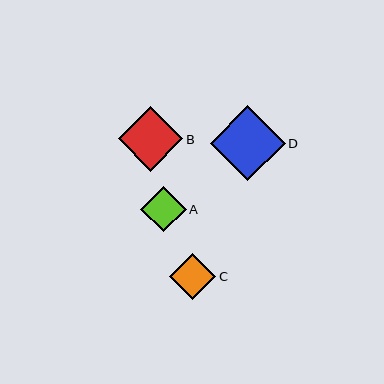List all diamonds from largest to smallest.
From largest to smallest: D, B, C, A.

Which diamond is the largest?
Diamond D is the largest with a size of approximately 75 pixels.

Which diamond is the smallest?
Diamond A is the smallest with a size of approximately 46 pixels.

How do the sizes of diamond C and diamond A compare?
Diamond C and diamond A are approximately the same size.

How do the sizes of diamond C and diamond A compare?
Diamond C and diamond A are approximately the same size.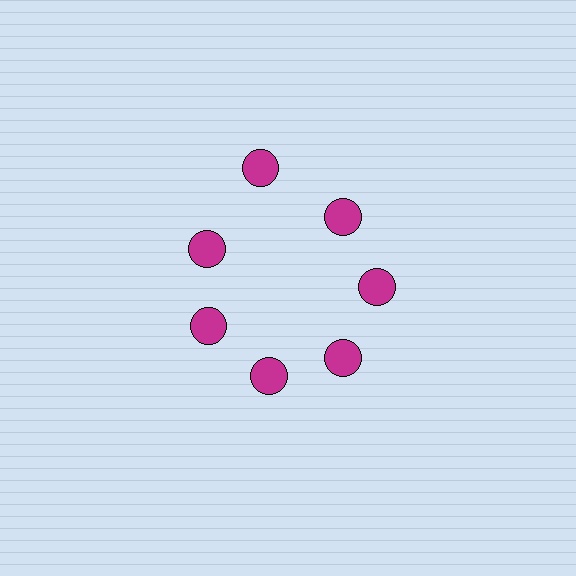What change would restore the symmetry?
The symmetry would be restored by moving it inward, back onto the ring so that all 7 circles sit at equal angles and equal distance from the center.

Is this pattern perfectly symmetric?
No. The 7 magenta circles are arranged in a ring, but one element near the 12 o'clock position is pushed outward from the center, breaking the 7-fold rotational symmetry.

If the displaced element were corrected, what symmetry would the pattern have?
It would have 7-fold rotational symmetry — the pattern would map onto itself every 51 degrees.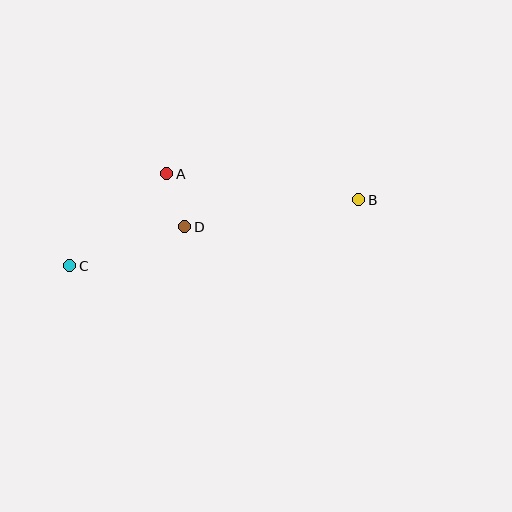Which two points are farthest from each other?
Points B and C are farthest from each other.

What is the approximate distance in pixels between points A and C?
The distance between A and C is approximately 134 pixels.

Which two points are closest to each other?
Points A and D are closest to each other.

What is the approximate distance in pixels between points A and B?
The distance between A and B is approximately 194 pixels.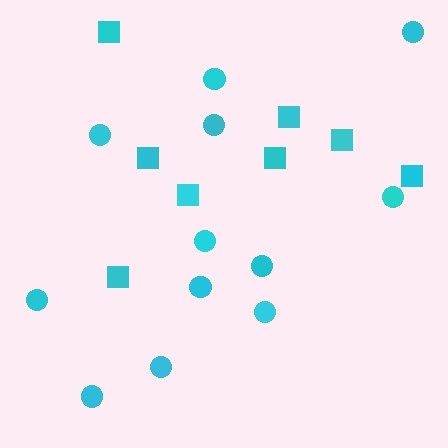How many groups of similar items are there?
There are 2 groups: one group of circles (12) and one group of squares (8).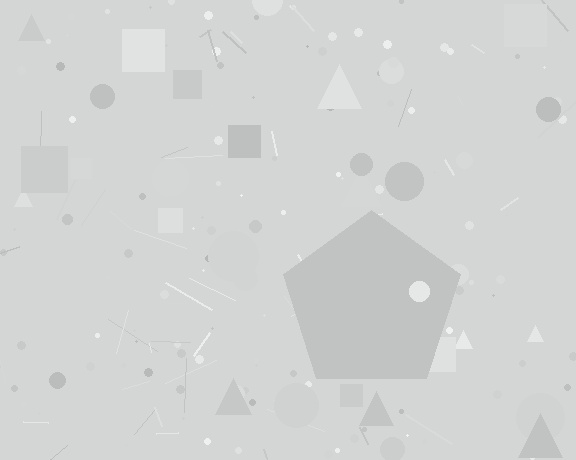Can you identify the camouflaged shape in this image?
The camouflaged shape is a pentagon.